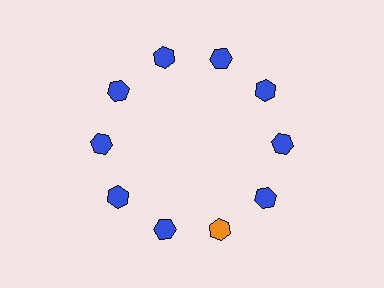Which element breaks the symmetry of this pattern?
The orange hexagon at roughly the 5 o'clock position breaks the symmetry. All other shapes are blue hexagons.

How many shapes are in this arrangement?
There are 10 shapes arranged in a ring pattern.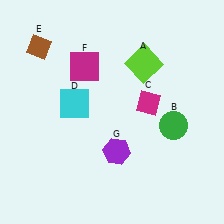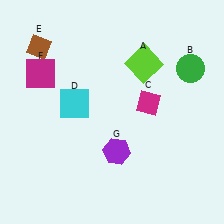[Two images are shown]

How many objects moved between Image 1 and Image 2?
2 objects moved between the two images.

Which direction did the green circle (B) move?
The green circle (B) moved up.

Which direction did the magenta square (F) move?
The magenta square (F) moved left.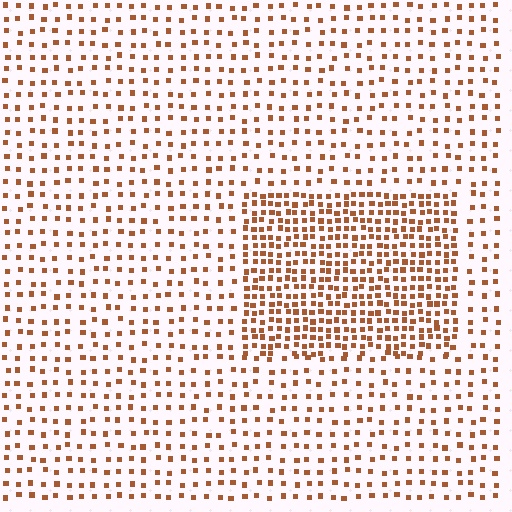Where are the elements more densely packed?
The elements are more densely packed inside the rectangle boundary.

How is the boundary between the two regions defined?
The boundary is defined by a change in element density (approximately 2.3x ratio). All elements are the same color, size, and shape.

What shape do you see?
I see a rectangle.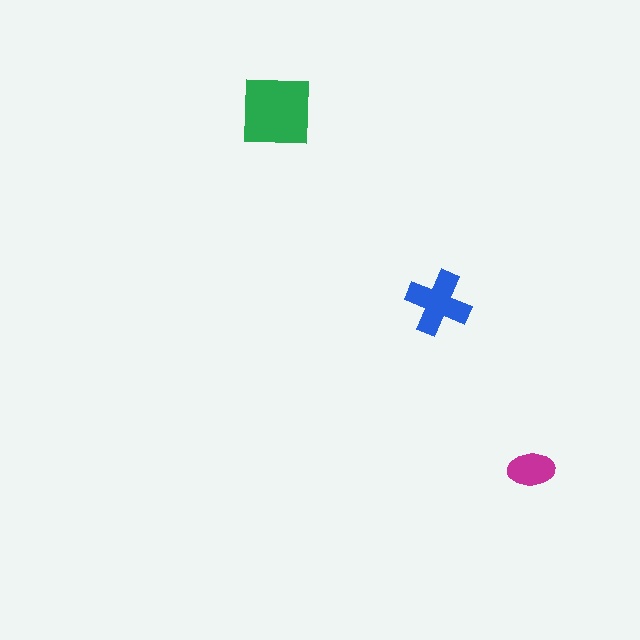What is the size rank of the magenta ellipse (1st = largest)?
3rd.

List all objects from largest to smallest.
The green square, the blue cross, the magenta ellipse.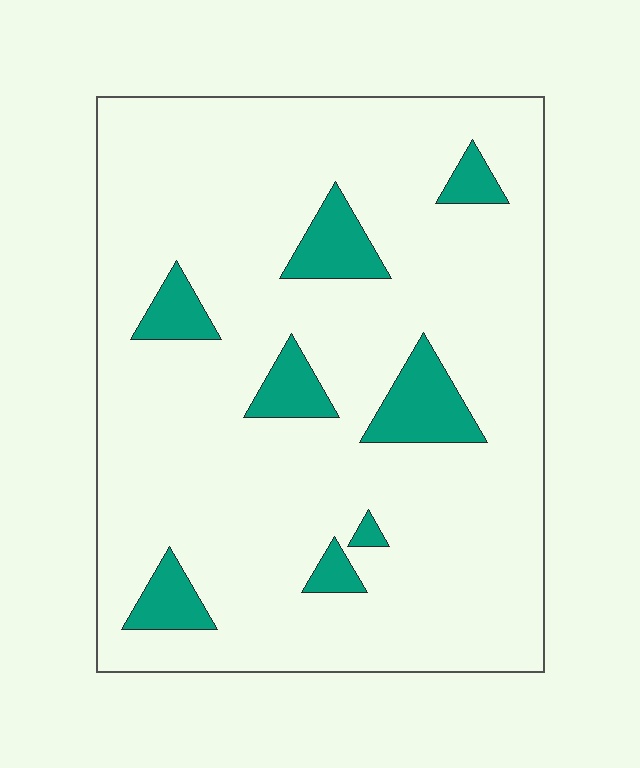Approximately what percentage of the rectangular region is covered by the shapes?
Approximately 10%.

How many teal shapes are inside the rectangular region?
8.